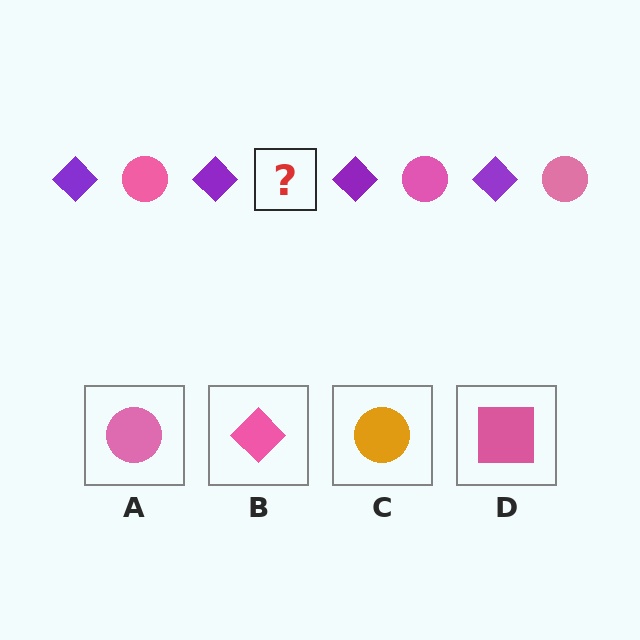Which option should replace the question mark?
Option A.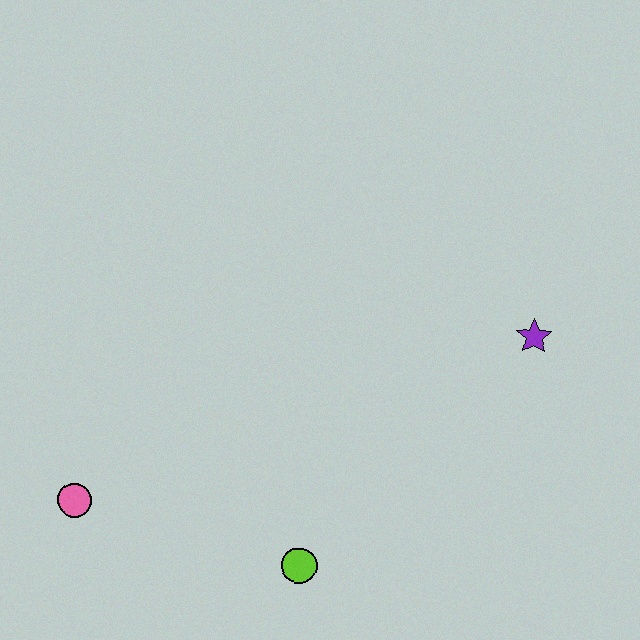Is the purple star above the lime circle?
Yes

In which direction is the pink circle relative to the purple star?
The pink circle is to the left of the purple star.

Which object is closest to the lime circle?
The pink circle is closest to the lime circle.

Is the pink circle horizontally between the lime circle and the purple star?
No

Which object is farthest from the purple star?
The pink circle is farthest from the purple star.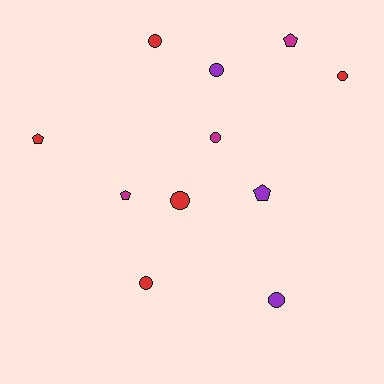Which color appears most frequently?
Red, with 5 objects.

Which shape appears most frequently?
Circle, with 7 objects.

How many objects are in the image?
There are 11 objects.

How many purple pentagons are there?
There is 1 purple pentagon.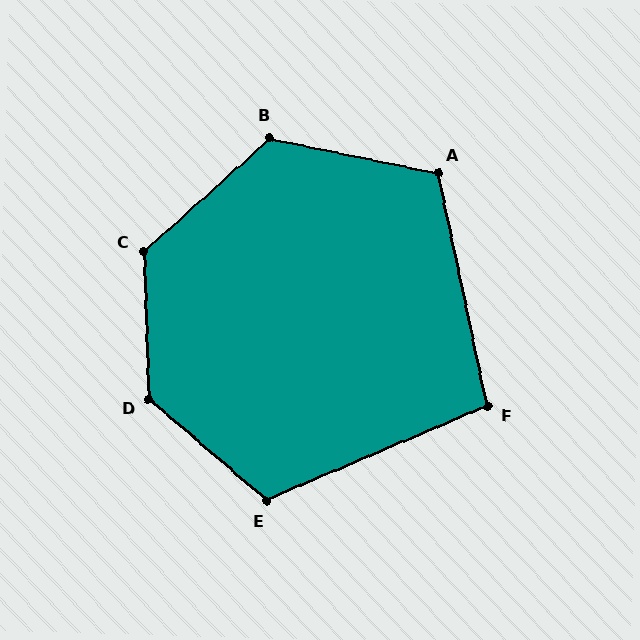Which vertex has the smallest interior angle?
F, at approximately 101 degrees.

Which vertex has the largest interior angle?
D, at approximately 133 degrees.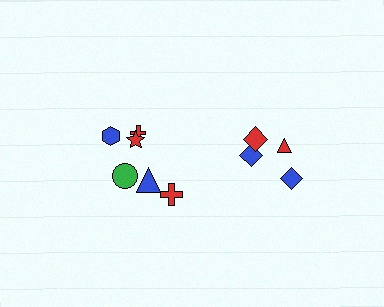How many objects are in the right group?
There are 4 objects.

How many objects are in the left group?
There are 6 objects.